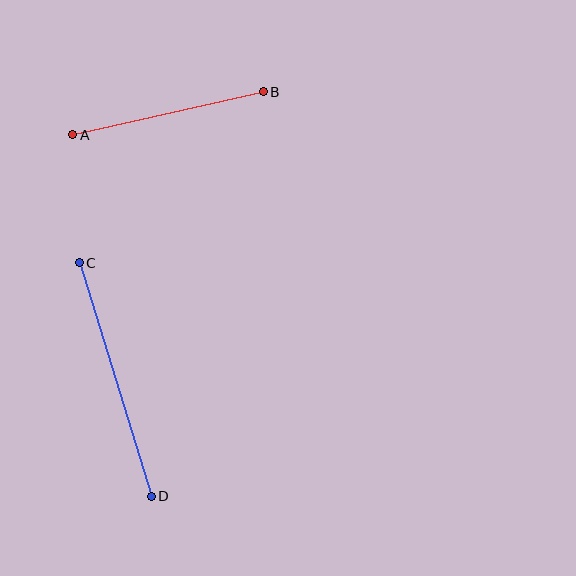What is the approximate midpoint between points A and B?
The midpoint is at approximately (168, 113) pixels.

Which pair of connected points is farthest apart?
Points C and D are farthest apart.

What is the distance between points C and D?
The distance is approximately 244 pixels.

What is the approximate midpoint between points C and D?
The midpoint is at approximately (115, 379) pixels.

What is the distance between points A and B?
The distance is approximately 196 pixels.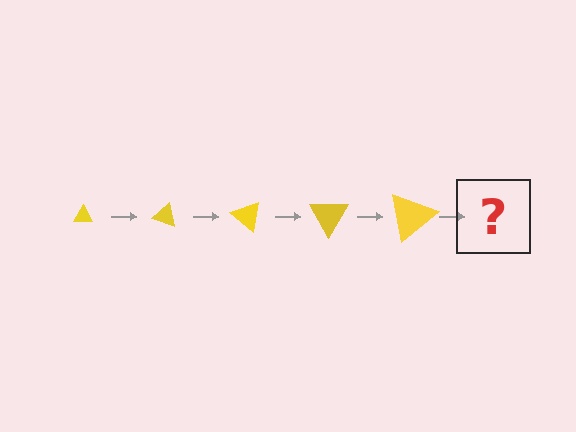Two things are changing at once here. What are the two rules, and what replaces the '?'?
The two rules are that the triangle grows larger each step and it rotates 20 degrees each step. The '?' should be a triangle, larger than the previous one and rotated 100 degrees from the start.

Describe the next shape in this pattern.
It should be a triangle, larger than the previous one and rotated 100 degrees from the start.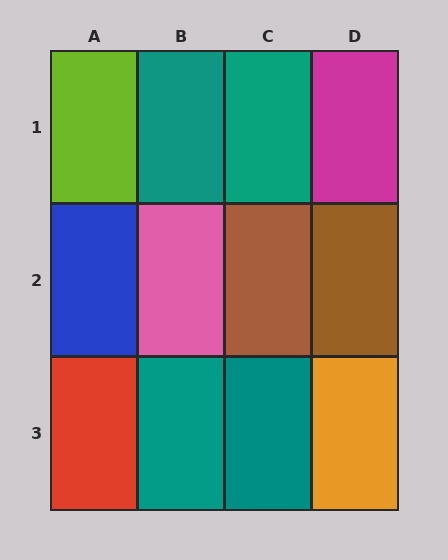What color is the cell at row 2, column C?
Brown.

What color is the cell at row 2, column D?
Brown.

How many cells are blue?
1 cell is blue.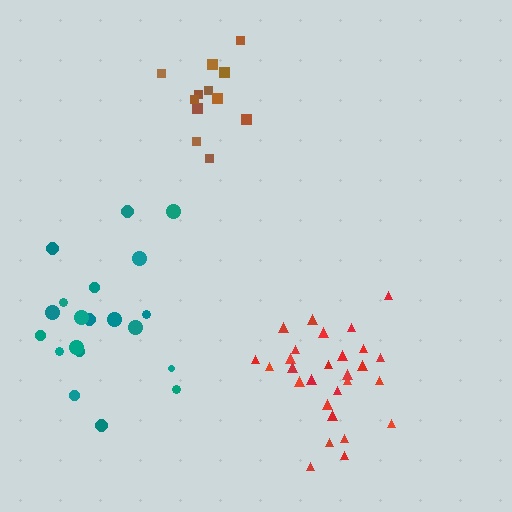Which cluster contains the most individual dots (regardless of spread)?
Red (28).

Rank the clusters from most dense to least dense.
red, brown, teal.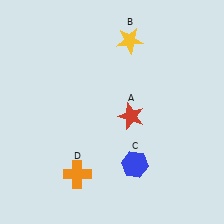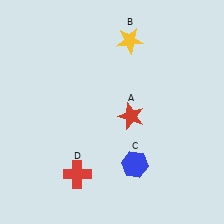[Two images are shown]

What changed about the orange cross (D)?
In Image 1, D is orange. In Image 2, it changed to red.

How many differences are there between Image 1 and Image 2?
There is 1 difference between the two images.